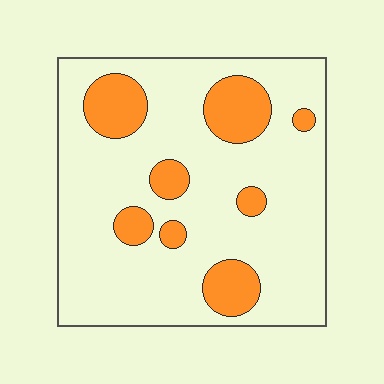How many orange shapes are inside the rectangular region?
8.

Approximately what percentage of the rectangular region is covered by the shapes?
Approximately 20%.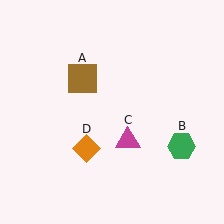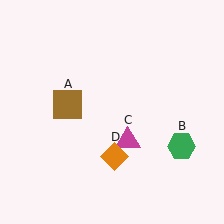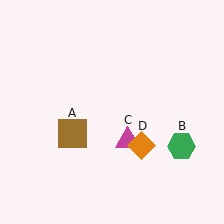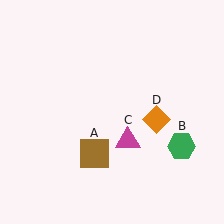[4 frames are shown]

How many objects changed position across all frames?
2 objects changed position: brown square (object A), orange diamond (object D).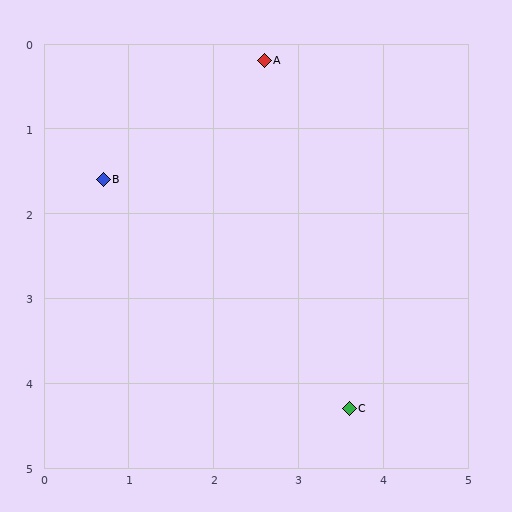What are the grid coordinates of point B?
Point B is at approximately (0.7, 1.6).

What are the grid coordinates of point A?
Point A is at approximately (2.6, 0.2).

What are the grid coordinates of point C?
Point C is at approximately (3.6, 4.3).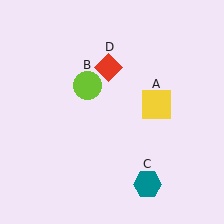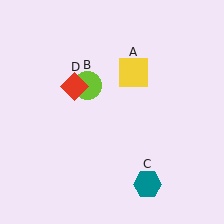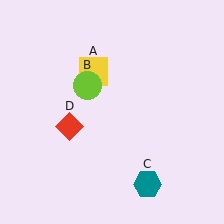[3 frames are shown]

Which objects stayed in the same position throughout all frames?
Lime circle (object B) and teal hexagon (object C) remained stationary.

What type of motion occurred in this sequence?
The yellow square (object A), red diamond (object D) rotated counterclockwise around the center of the scene.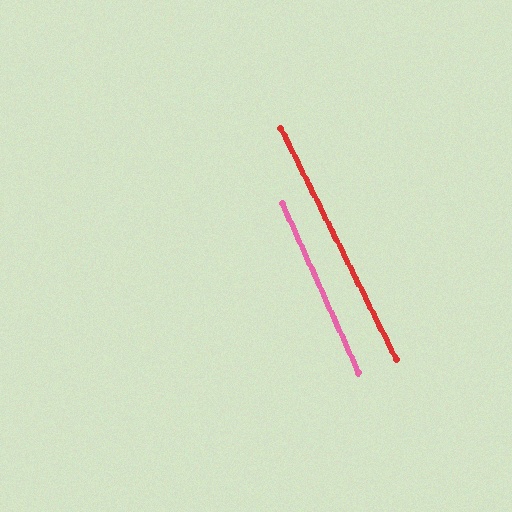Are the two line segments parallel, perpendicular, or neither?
Parallel — their directions differ by only 1.8°.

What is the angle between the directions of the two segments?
Approximately 2 degrees.